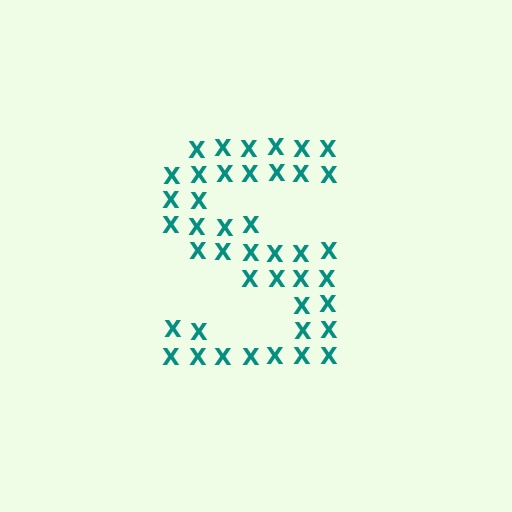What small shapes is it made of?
It is made of small letter X's.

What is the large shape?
The large shape is the letter S.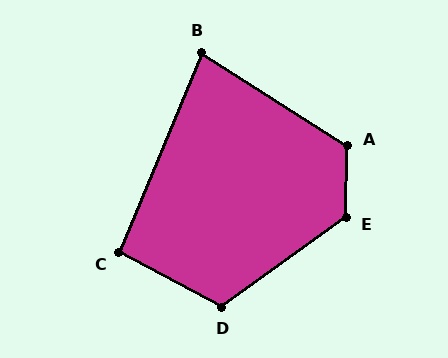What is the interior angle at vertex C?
Approximately 96 degrees (obtuse).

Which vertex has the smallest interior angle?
B, at approximately 80 degrees.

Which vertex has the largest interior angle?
E, at approximately 127 degrees.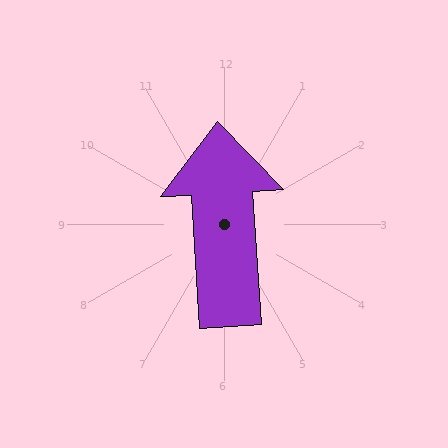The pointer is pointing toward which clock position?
Roughly 12 o'clock.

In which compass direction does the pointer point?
North.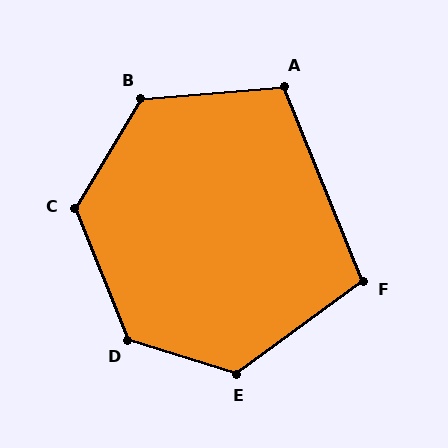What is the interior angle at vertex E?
Approximately 126 degrees (obtuse).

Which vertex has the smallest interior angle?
F, at approximately 104 degrees.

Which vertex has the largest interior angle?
D, at approximately 130 degrees.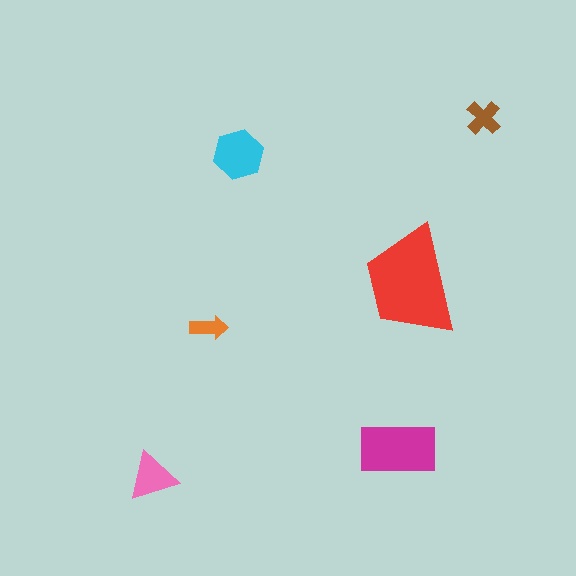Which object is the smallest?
The orange arrow.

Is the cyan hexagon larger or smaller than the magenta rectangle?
Smaller.